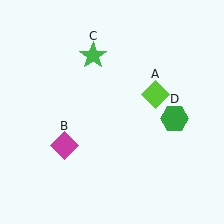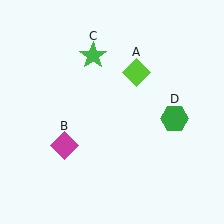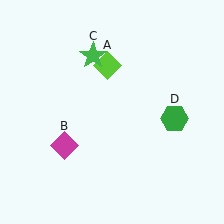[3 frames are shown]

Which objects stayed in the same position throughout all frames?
Magenta diamond (object B) and green star (object C) and green hexagon (object D) remained stationary.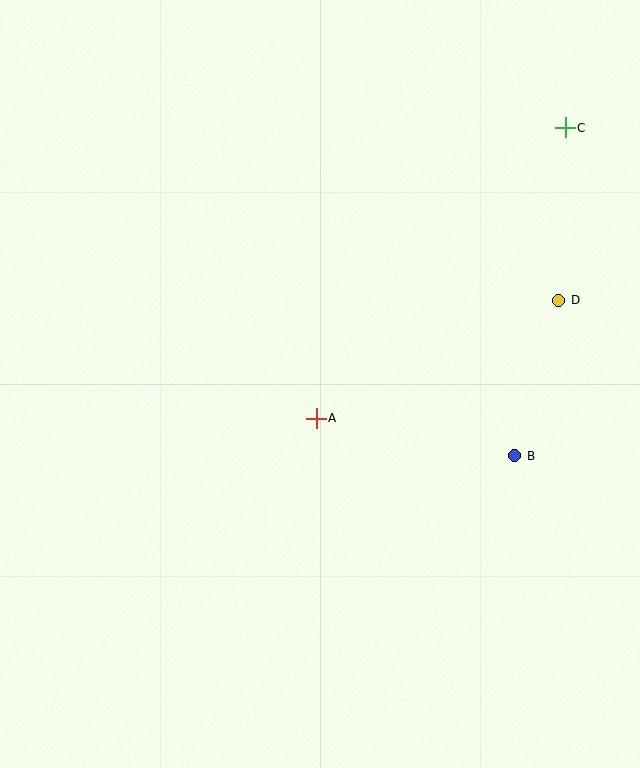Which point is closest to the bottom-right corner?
Point B is closest to the bottom-right corner.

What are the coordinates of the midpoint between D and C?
The midpoint between D and C is at (562, 214).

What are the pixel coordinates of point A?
Point A is at (316, 418).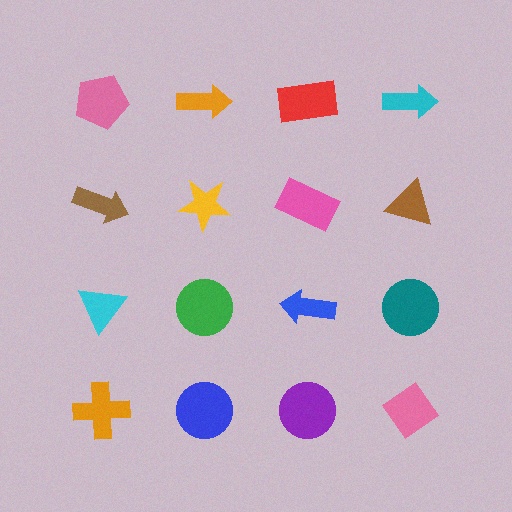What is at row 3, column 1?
A cyan triangle.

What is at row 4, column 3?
A purple circle.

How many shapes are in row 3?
4 shapes.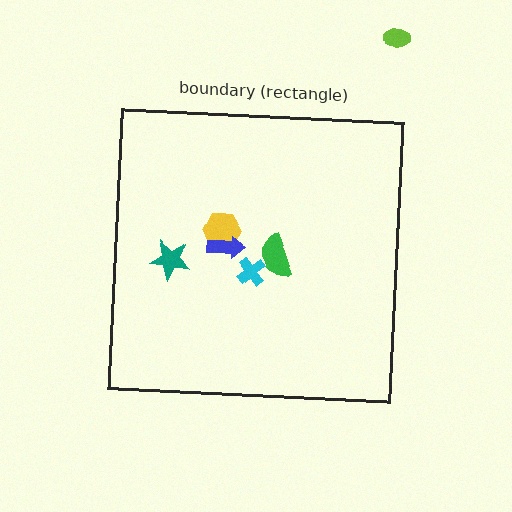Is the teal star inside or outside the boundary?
Inside.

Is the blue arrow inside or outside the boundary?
Inside.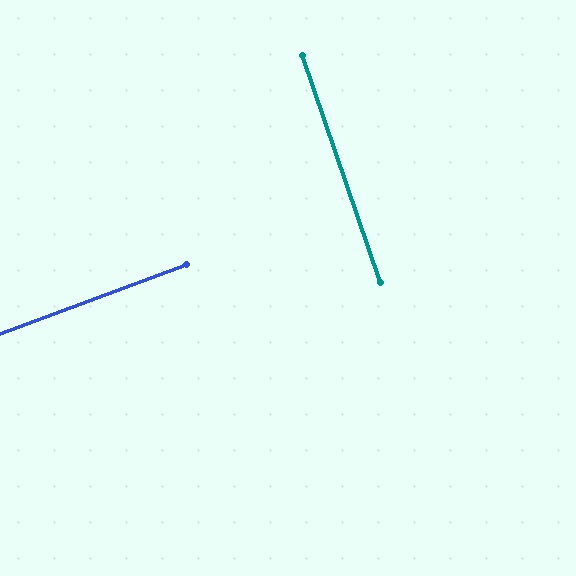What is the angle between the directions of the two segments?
Approximately 89 degrees.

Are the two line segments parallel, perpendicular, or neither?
Perpendicular — they meet at approximately 89°.